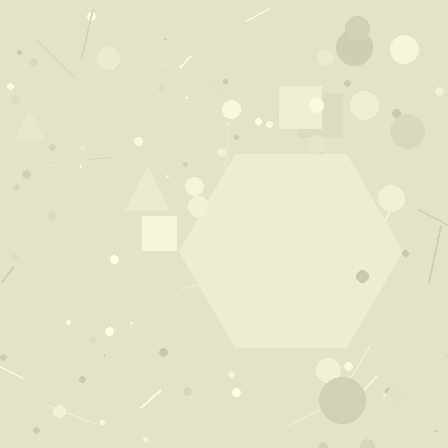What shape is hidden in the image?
A hexagon is hidden in the image.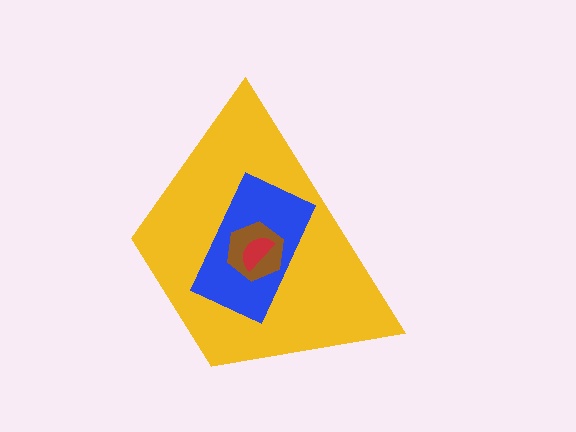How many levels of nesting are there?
4.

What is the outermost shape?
The yellow trapezoid.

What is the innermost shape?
The red semicircle.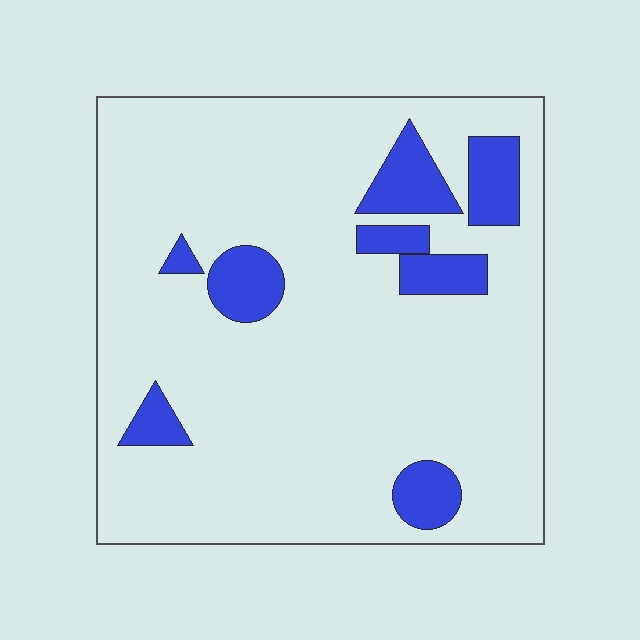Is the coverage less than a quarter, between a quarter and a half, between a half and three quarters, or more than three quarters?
Less than a quarter.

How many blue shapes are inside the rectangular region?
8.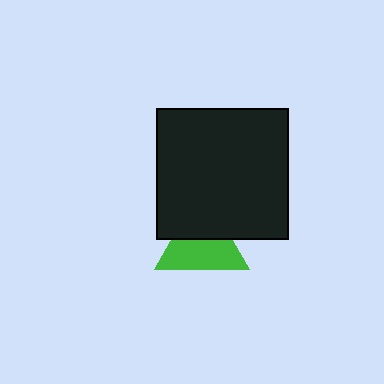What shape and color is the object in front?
The object in front is a black square.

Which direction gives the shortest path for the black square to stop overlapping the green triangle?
Moving up gives the shortest separation.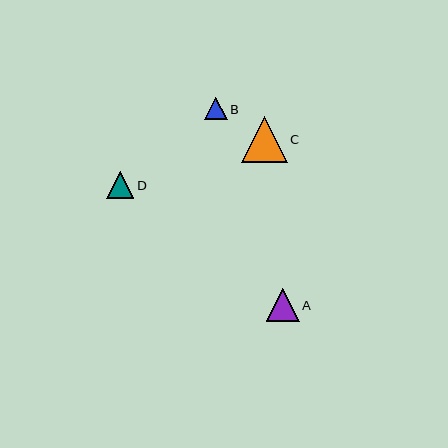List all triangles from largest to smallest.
From largest to smallest: C, A, D, B.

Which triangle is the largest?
Triangle C is the largest with a size of approximately 46 pixels.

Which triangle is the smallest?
Triangle B is the smallest with a size of approximately 23 pixels.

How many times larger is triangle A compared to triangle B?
Triangle A is approximately 1.5 times the size of triangle B.